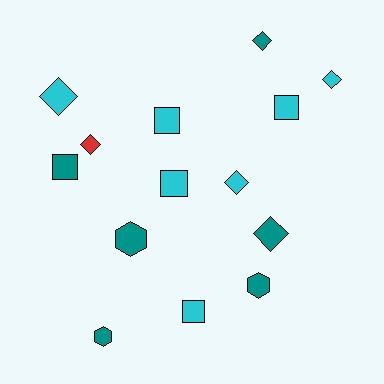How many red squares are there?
There are no red squares.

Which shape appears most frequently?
Diamond, with 6 objects.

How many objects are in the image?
There are 14 objects.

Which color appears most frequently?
Cyan, with 7 objects.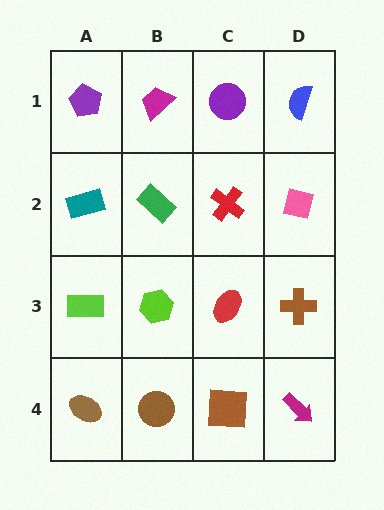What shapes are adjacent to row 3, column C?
A red cross (row 2, column C), a brown square (row 4, column C), a lime hexagon (row 3, column B), a brown cross (row 3, column D).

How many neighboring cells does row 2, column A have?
3.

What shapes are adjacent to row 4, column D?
A brown cross (row 3, column D), a brown square (row 4, column C).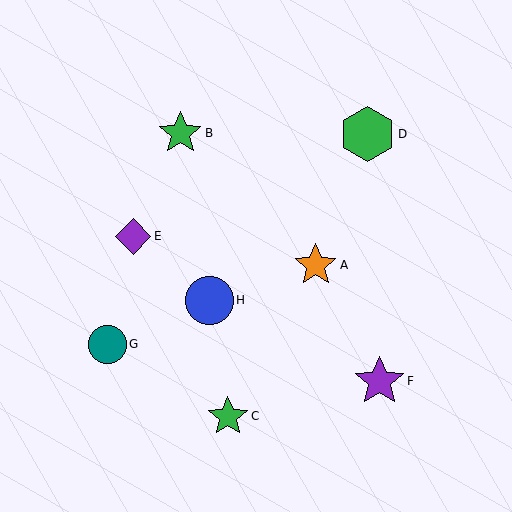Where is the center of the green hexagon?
The center of the green hexagon is at (367, 134).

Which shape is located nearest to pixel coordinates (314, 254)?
The orange star (labeled A) at (316, 265) is nearest to that location.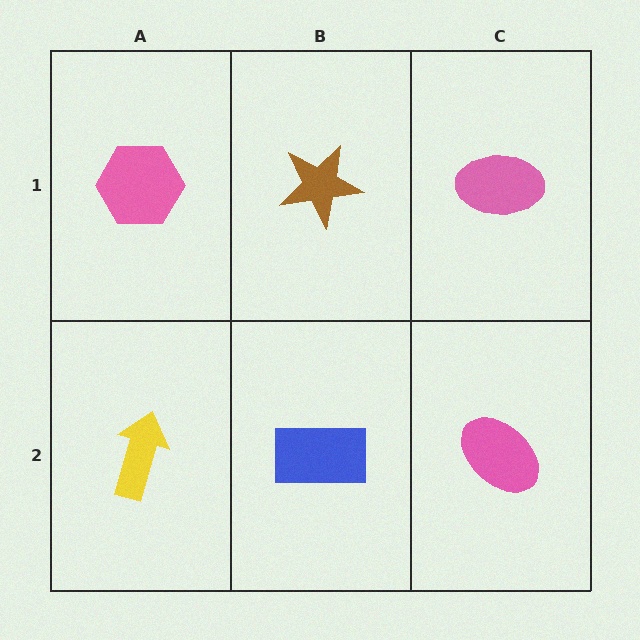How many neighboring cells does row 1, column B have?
3.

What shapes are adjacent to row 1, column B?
A blue rectangle (row 2, column B), a pink hexagon (row 1, column A), a pink ellipse (row 1, column C).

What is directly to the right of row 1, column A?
A brown star.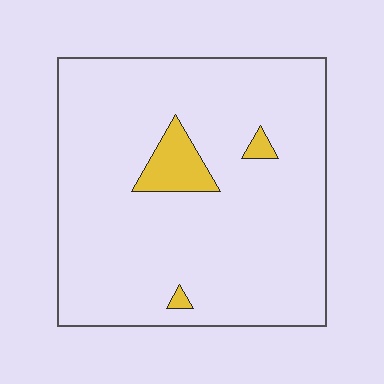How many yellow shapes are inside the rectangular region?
3.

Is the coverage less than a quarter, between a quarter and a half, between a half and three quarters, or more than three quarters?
Less than a quarter.